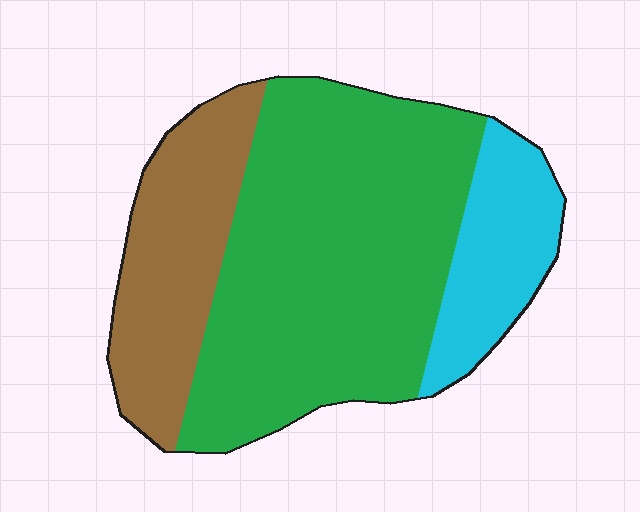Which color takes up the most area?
Green, at roughly 60%.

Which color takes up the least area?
Cyan, at roughly 15%.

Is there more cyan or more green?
Green.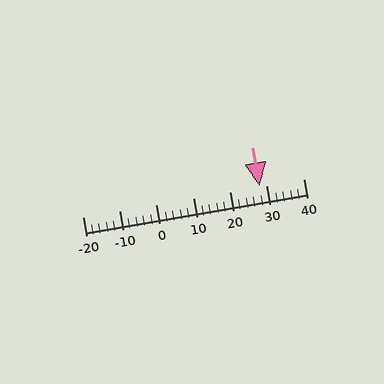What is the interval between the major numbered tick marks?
The major tick marks are spaced 10 units apart.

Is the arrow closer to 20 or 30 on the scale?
The arrow is closer to 30.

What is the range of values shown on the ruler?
The ruler shows values from -20 to 40.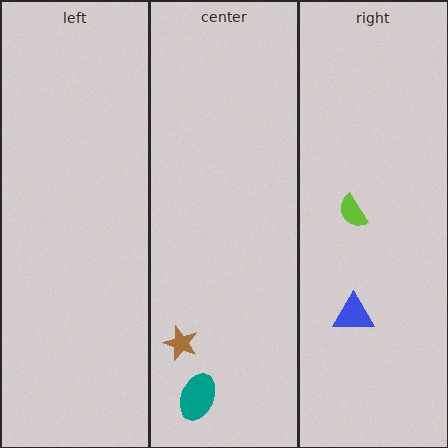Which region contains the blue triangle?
The right region.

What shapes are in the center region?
The teal ellipse, the brown star.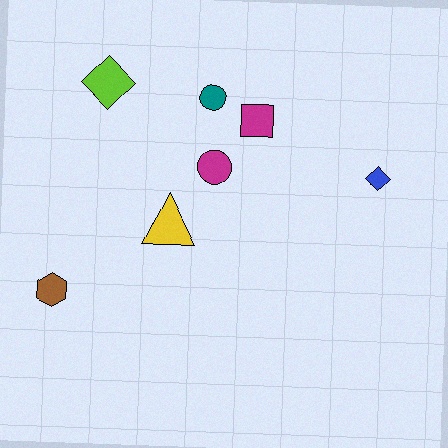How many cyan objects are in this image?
There are no cyan objects.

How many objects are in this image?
There are 7 objects.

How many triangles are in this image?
There is 1 triangle.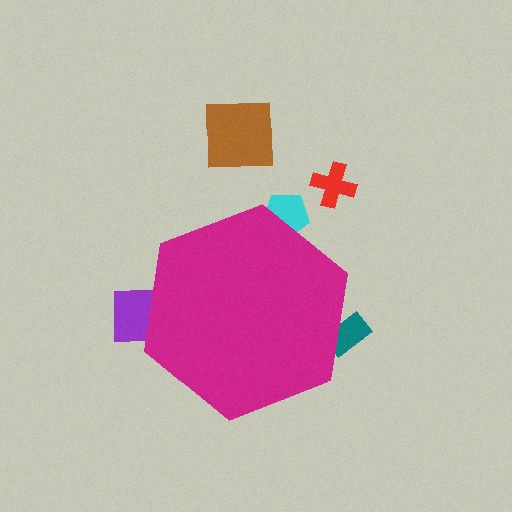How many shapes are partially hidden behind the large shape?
3 shapes are partially hidden.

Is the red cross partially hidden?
No, the red cross is fully visible.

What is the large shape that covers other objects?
A magenta hexagon.